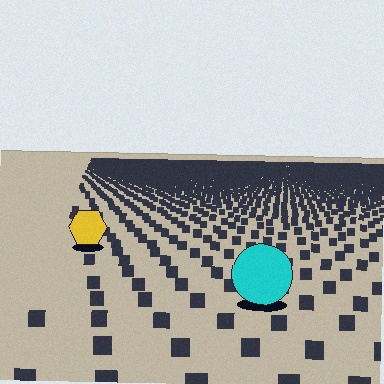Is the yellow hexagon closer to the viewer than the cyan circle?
No. The cyan circle is closer — you can tell from the texture gradient: the ground texture is coarser near it.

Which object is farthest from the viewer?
The yellow hexagon is farthest from the viewer. It appears smaller and the ground texture around it is denser.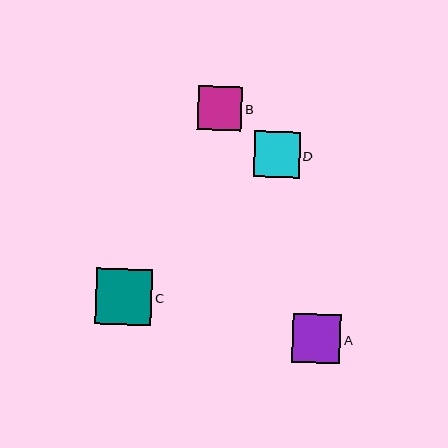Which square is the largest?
Square C is the largest with a size of approximately 56 pixels.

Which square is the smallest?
Square B is the smallest with a size of approximately 44 pixels.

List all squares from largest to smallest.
From largest to smallest: C, A, D, B.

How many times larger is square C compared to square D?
Square C is approximately 1.2 times the size of square D.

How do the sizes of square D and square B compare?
Square D and square B are approximately the same size.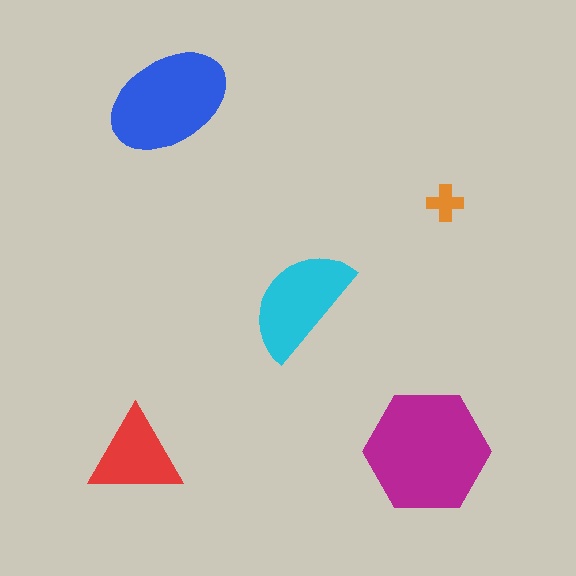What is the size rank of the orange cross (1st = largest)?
5th.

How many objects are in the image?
There are 5 objects in the image.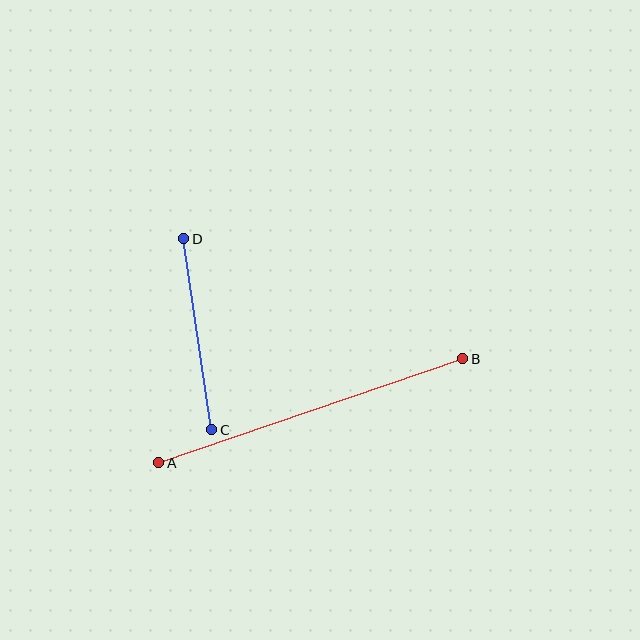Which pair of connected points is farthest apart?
Points A and B are farthest apart.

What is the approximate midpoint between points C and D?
The midpoint is at approximately (198, 334) pixels.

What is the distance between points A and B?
The distance is approximately 321 pixels.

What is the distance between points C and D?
The distance is approximately 193 pixels.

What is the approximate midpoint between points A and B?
The midpoint is at approximately (311, 411) pixels.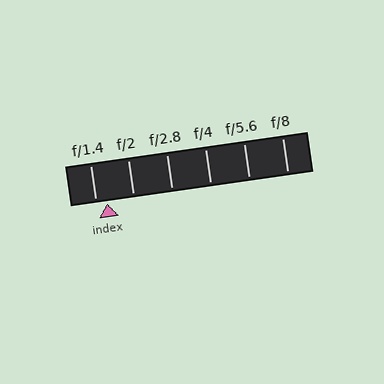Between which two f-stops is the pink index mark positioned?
The index mark is between f/1.4 and f/2.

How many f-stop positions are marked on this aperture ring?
There are 6 f-stop positions marked.